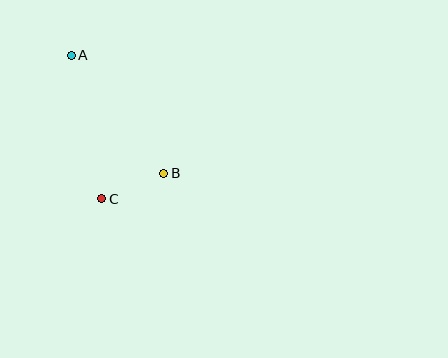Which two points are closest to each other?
Points B and C are closest to each other.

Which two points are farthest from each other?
Points A and B are farthest from each other.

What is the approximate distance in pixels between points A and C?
The distance between A and C is approximately 147 pixels.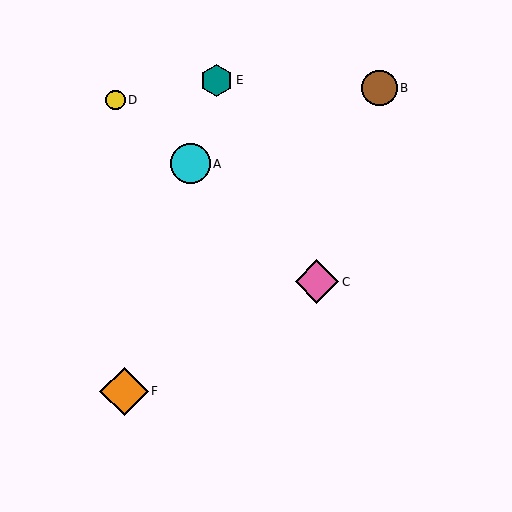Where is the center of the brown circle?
The center of the brown circle is at (379, 88).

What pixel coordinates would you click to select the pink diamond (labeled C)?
Click at (317, 282) to select the pink diamond C.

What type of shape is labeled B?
Shape B is a brown circle.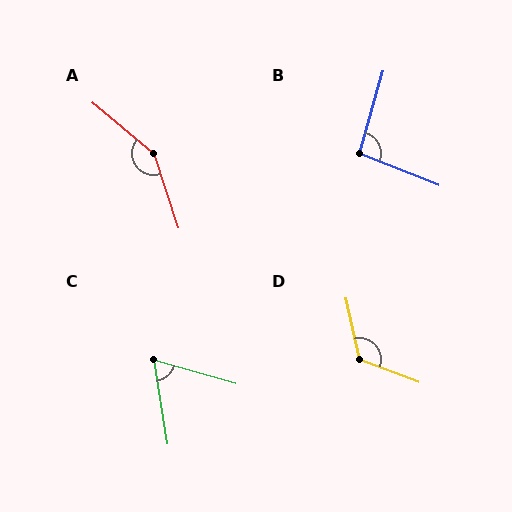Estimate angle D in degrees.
Approximately 123 degrees.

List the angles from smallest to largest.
C (66°), B (95°), D (123°), A (148°).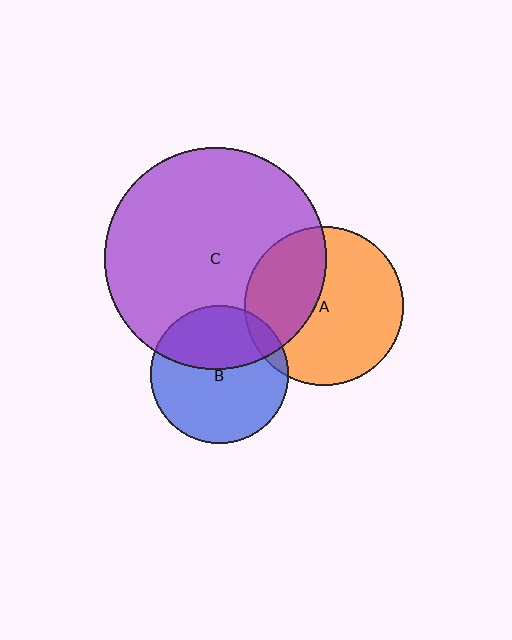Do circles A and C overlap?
Yes.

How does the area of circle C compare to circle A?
Approximately 2.0 times.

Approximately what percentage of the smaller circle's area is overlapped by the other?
Approximately 35%.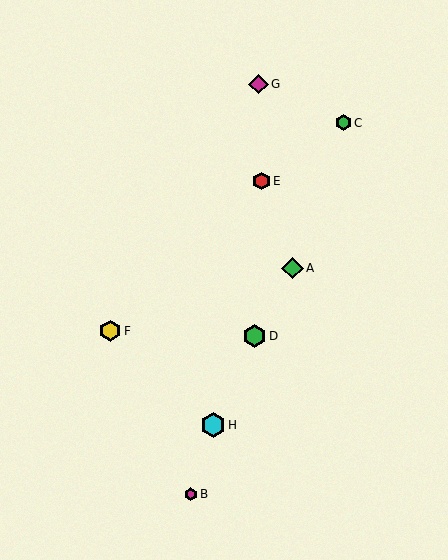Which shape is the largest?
The cyan hexagon (labeled H) is the largest.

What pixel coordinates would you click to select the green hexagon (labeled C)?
Click at (343, 123) to select the green hexagon C.